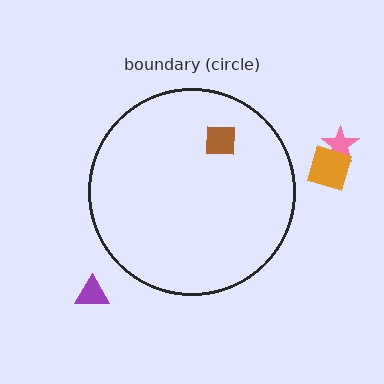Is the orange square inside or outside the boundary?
Outside.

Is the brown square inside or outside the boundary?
Inside.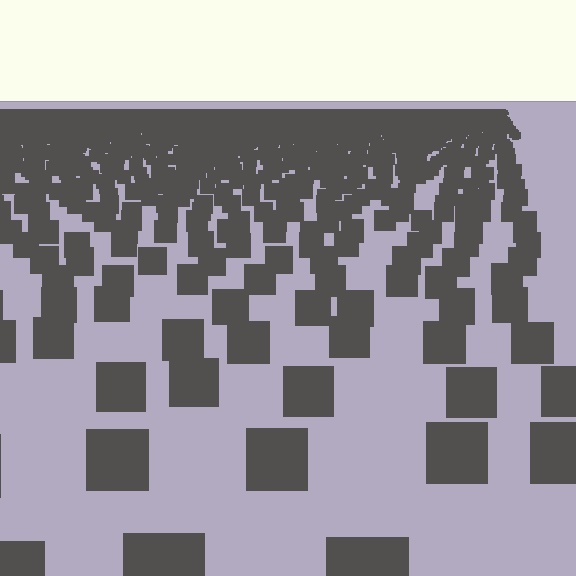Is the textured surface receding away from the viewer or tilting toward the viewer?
The surface is receding away from the viewer. Texture elements get smaller and denser toward the top.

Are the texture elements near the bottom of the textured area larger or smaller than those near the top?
Larger. Near the bottom, elements are closer to the viewer and appear at a bigger on-screen size.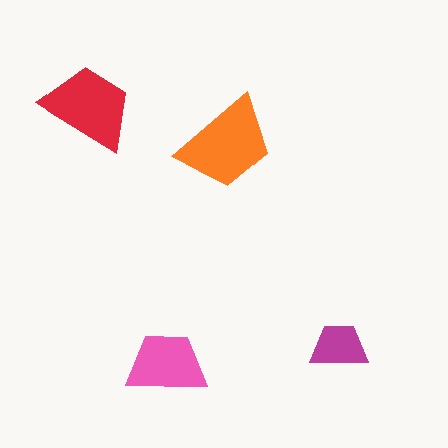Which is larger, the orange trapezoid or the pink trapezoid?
The orange one.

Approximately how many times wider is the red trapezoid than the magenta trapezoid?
About 1.5 times wider.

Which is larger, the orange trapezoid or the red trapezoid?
The orange one.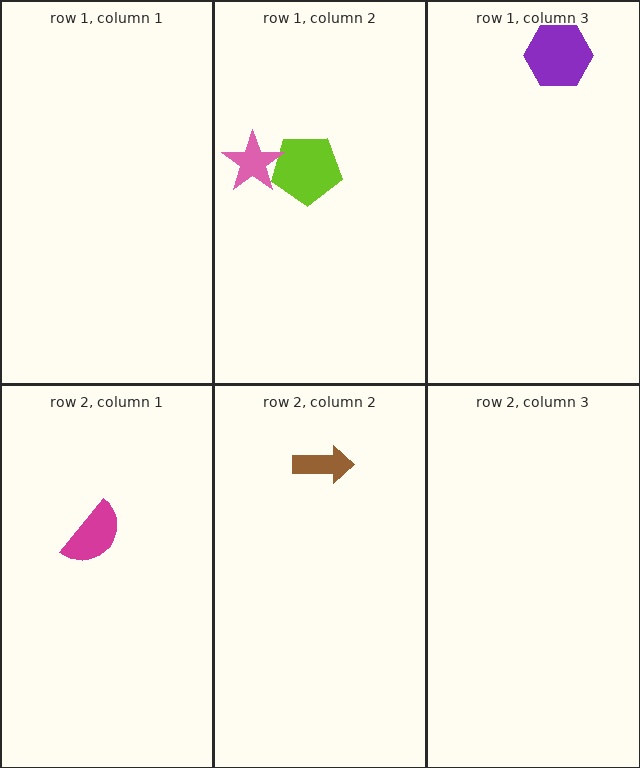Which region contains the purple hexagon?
The row 1, column 3 region.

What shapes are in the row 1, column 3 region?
The purple hexagon.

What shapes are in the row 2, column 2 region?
The brown arrow.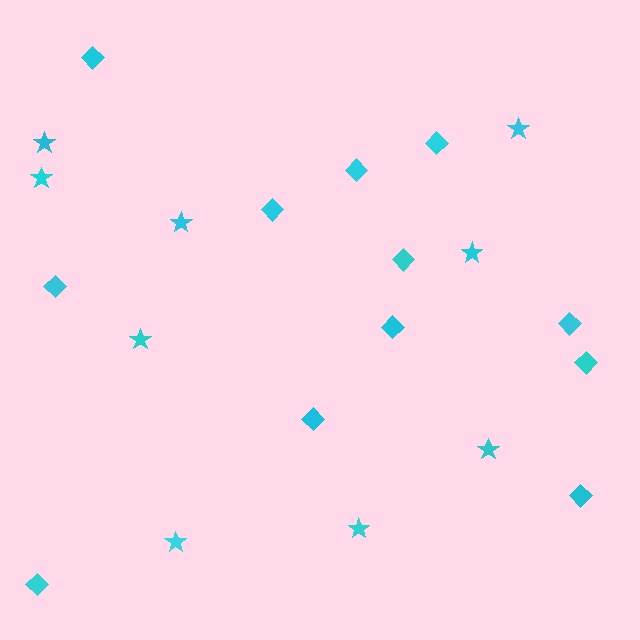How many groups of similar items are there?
There are 2 groups: one group of stars (9) and one group of diamonds (12).